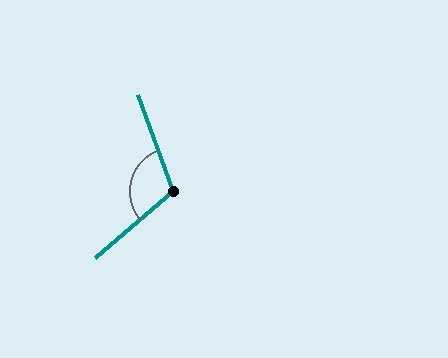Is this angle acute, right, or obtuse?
It is obtuse.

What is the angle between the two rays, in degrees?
Approximately 111 degrees.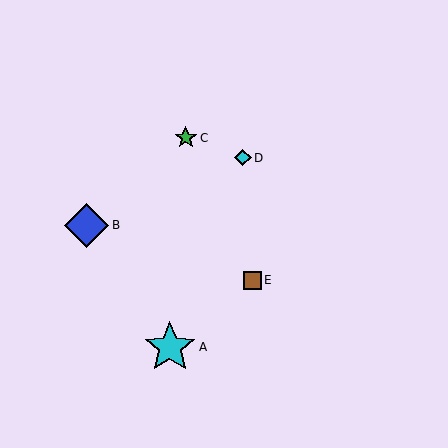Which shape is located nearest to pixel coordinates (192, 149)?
The green star (labeled C) at (186, 138) is nearest to that location.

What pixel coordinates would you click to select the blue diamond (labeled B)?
Click at (87, 225) to select the blue diamond B.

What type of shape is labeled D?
Shape D is a cyan diamond.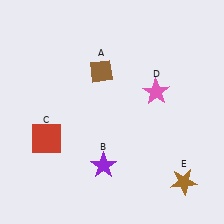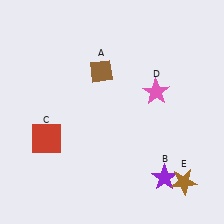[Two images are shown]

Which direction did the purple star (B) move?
The purple star (B) moved right.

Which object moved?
The purple star (B) moved right.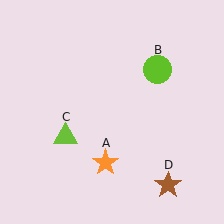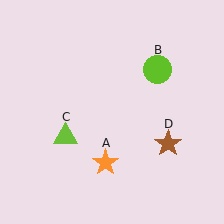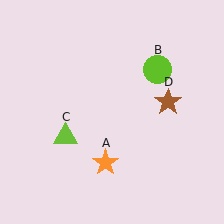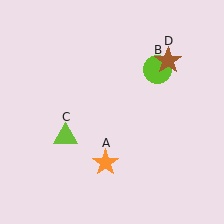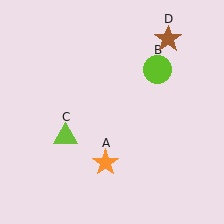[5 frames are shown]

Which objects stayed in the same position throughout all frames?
Orange star (object A) and lime circle (object B) and lime triangle (object C) remained stationary.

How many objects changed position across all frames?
1 object changed position: brown star (object D).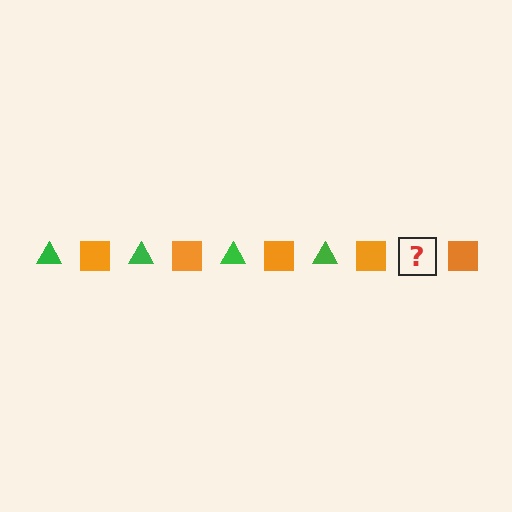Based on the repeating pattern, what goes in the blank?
The blank should be a green triangle.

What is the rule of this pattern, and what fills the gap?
The rule is that the pattern alternates between green triangle and orange square. The gap should be filled with a green triangle.